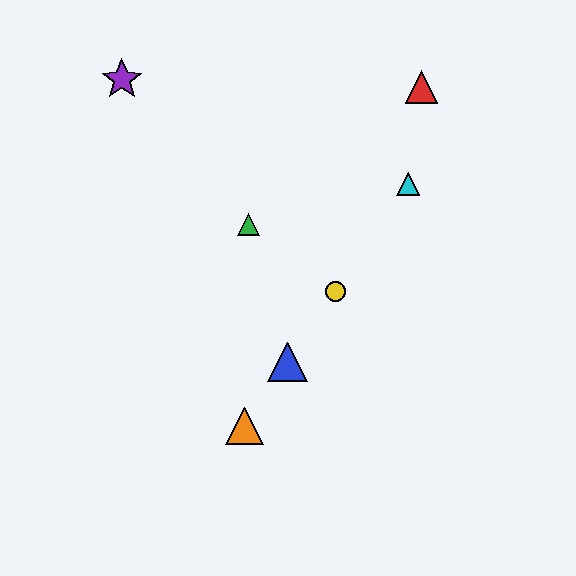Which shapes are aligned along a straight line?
The blue triangle, the yellow circle, the orange triangle, the cyan triangle are aligned along a straight line.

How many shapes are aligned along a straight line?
4 shapes (the blue triangle, the yellow circle, the orange triangle, the cyan triangle) are aligned along a straight line.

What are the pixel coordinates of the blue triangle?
The blue triangle is at (287, 362).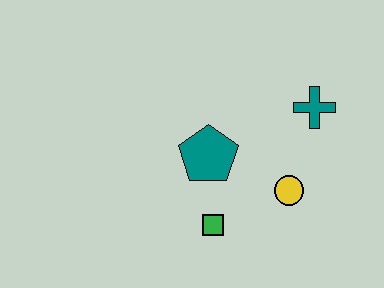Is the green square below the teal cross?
Yes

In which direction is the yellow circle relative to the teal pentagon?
The yellow circle is to the right of the teal pentagon.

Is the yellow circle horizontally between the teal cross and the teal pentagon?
Yes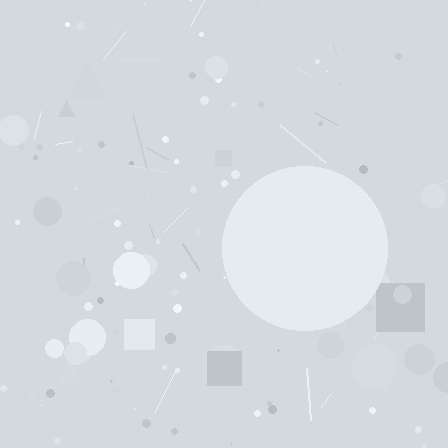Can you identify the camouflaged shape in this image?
The camouflaged shape is a circle.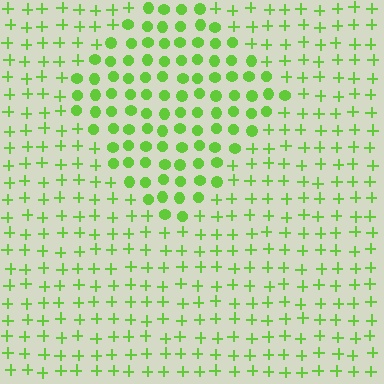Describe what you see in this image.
The image is filled with small lime elements arranged in a uniform grid. A diamond-shaped region contains circles, while the surrounding area contains plus signs. The boundary is defined purely by the change in element shape.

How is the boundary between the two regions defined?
The boundary is defined by a change in element shape: circles inside vs. plus signs outside. All elements share the same color and spacing.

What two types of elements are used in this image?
The image uses circles inside the diamond region and plus signs outside it.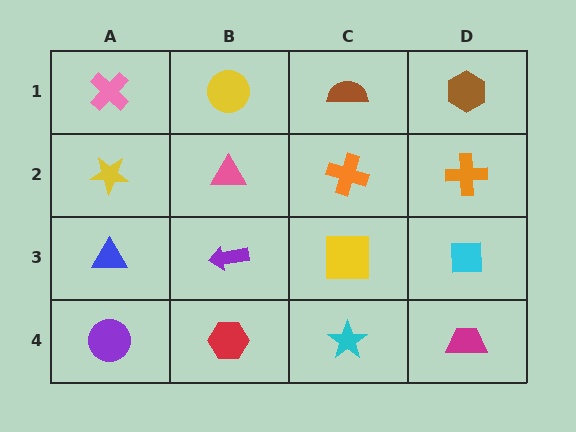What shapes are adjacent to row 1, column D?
An orange cross (row 2, column D), a brown semicircle (row 1, column C).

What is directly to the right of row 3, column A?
A purple arrow.